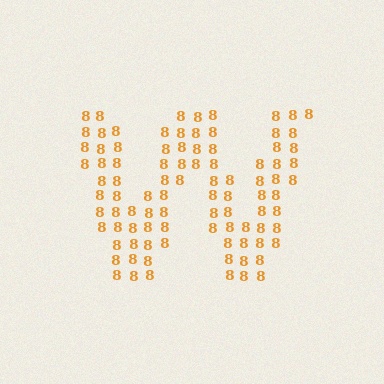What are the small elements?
The small elements are digit 8's.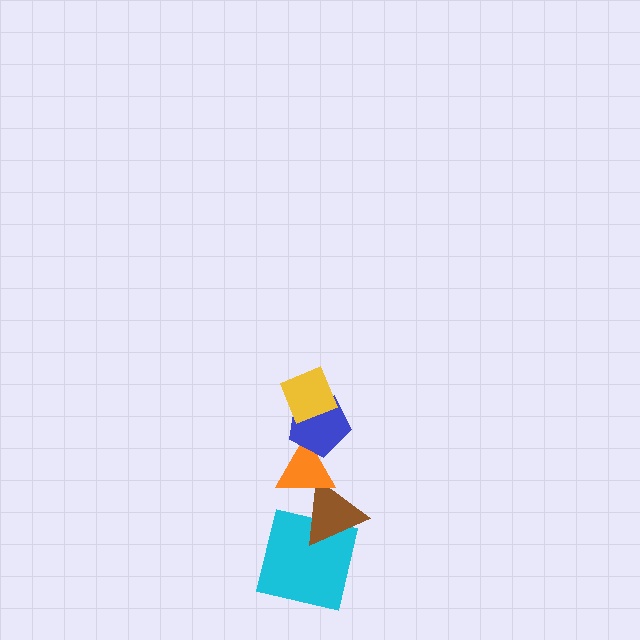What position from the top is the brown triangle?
The brown triangle is 4th from the top.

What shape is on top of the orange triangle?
The blue pentagon is on top of the orange triangle.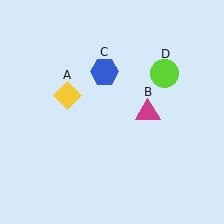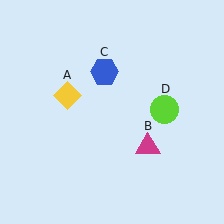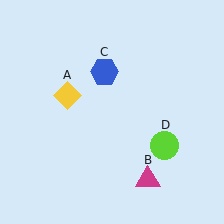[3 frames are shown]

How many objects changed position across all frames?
2 objects changed position: magenta triangle (object B), lime circle (object D).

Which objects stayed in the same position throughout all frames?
Yellow diamond (object A) and blue hexagon (object C) remained stationary.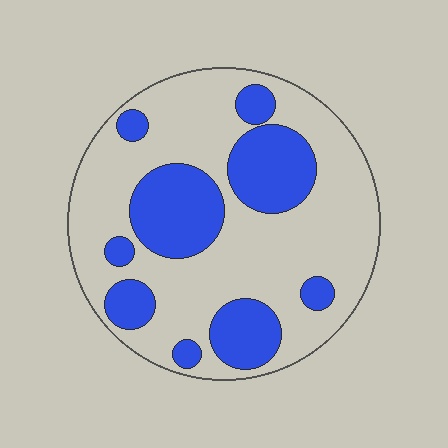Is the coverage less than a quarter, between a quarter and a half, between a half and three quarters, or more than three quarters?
Between a quarter and a half.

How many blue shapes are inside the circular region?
9.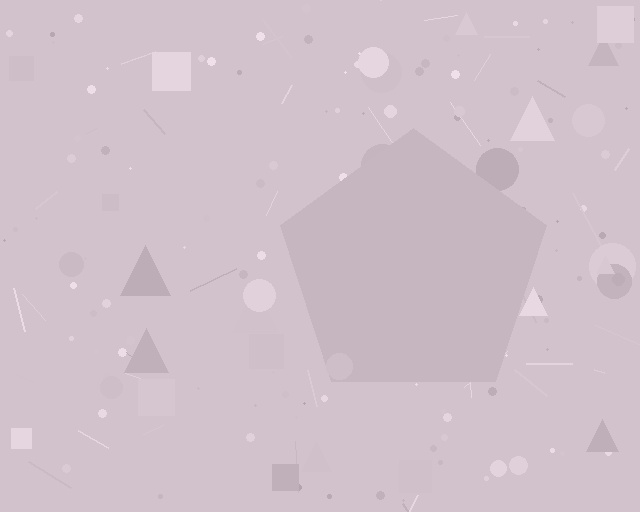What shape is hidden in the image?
A pentagon is hidden in the image.